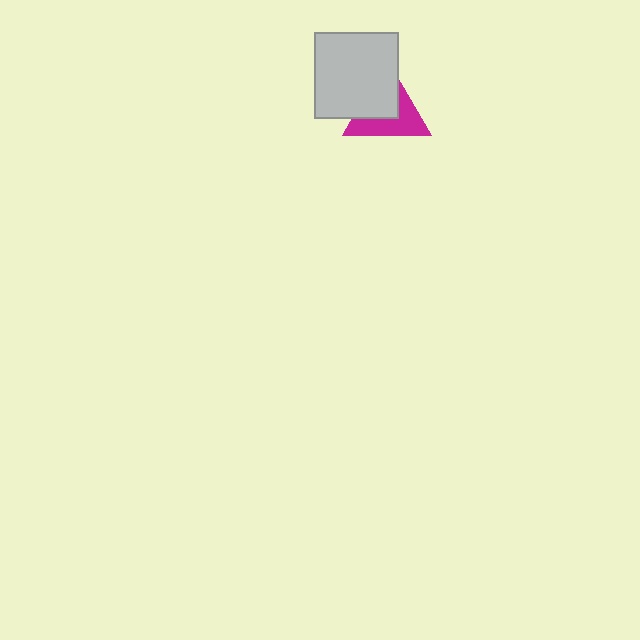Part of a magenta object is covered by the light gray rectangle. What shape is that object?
It is a triangle.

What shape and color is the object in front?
The object in front is a light gray rectangle.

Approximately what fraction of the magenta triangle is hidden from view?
Roughly 50% of the magenta triangle is hidden behind the light gray rectangle.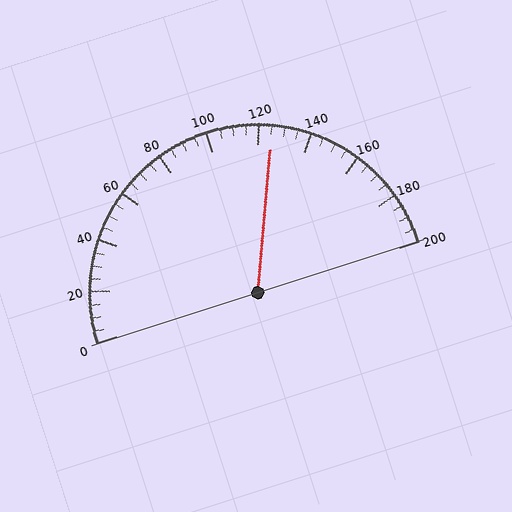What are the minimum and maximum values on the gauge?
The gauge ranges from 0 to 200.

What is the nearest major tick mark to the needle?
The nearest major tick mark is 120.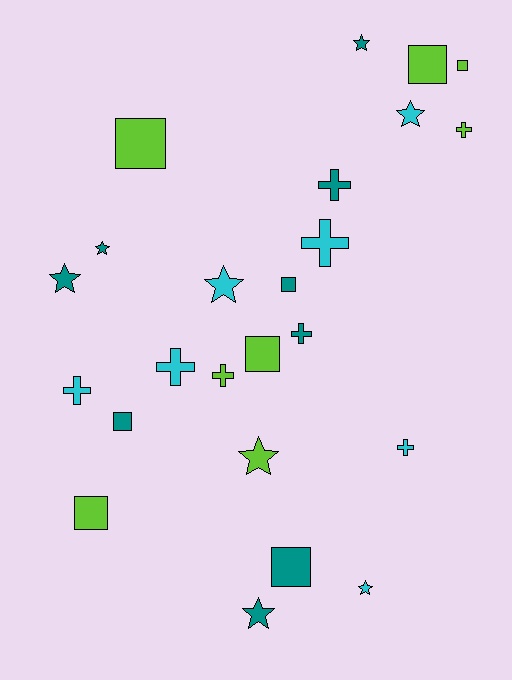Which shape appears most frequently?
Cross, with 8 objects.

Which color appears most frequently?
Teal, with 9 objects.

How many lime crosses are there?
There are 2 lime crosses.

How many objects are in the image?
There are 24 objects.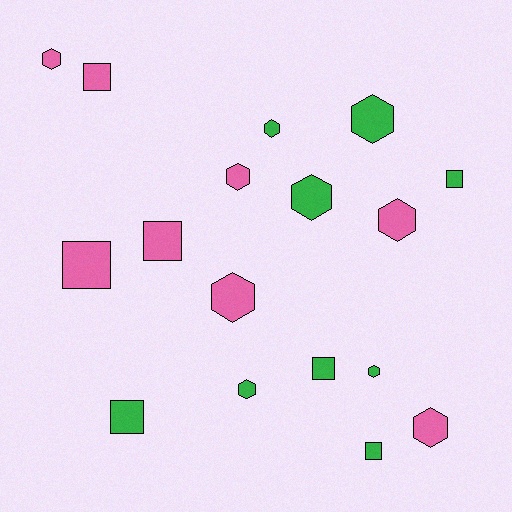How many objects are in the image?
There are 17 objects.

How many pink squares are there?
There are 3 pink squares.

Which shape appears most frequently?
Hexagon, with 10 objects.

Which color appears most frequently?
Green, with 9 objects.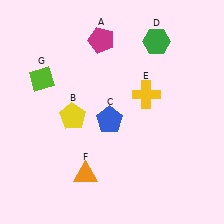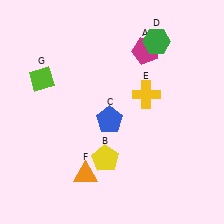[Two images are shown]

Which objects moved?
The objects that moved are: the magenta pentagon (A), the yellow pentagon (B).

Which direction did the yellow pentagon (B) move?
The yellow pentagon (B) moved down.